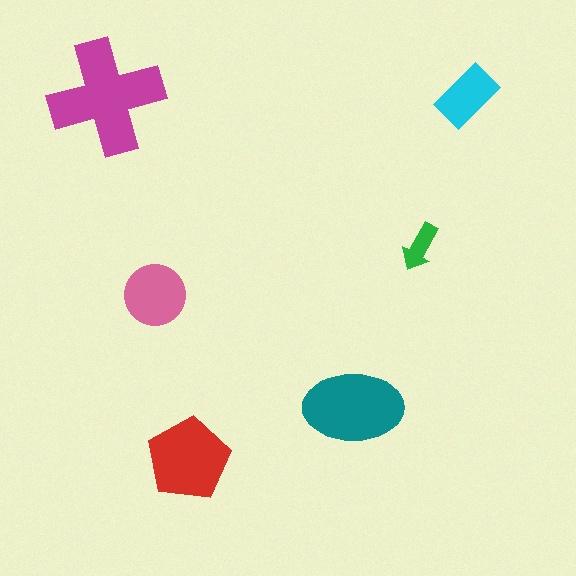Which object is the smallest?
The green arrow.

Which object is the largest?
The magenta cross.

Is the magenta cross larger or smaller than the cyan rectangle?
Larger.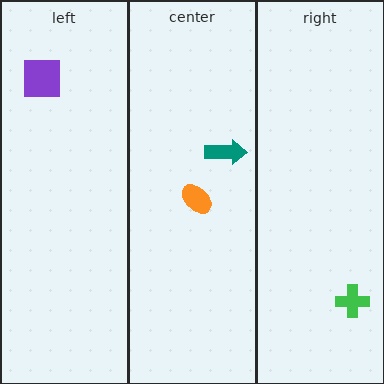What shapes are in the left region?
The purple square.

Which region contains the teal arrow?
The center region.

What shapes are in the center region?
The teal arrow, the orange ellipse.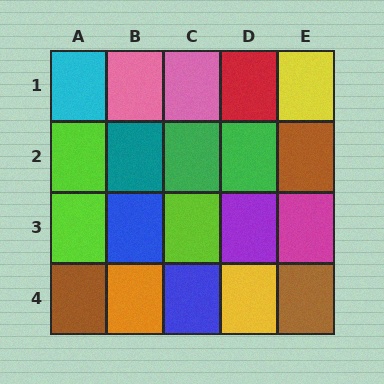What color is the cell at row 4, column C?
Blue.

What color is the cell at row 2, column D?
Green.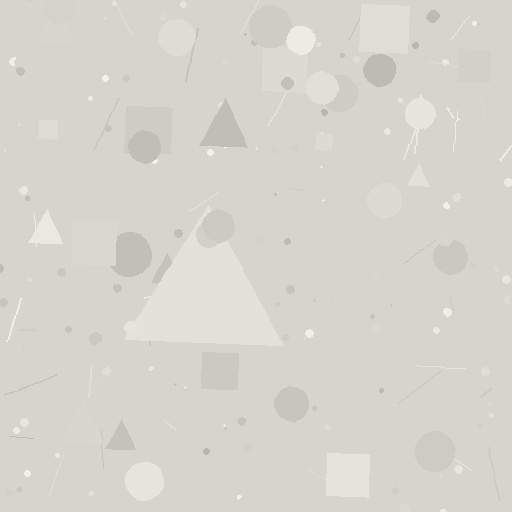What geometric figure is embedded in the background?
A triangle is embedded in the background.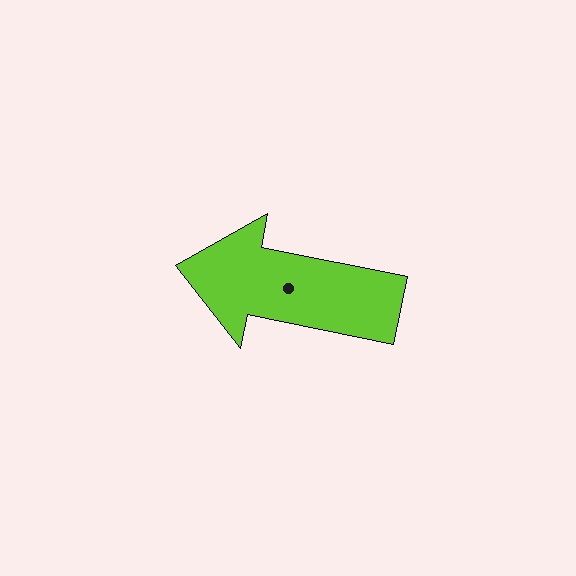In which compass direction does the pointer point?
West.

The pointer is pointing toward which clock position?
Roughly 9 o'clock.